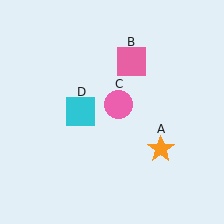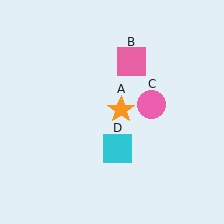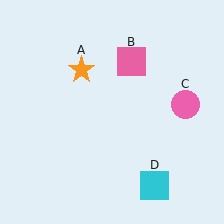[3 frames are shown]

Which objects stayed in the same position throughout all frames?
Pink square (object B) remained stationary.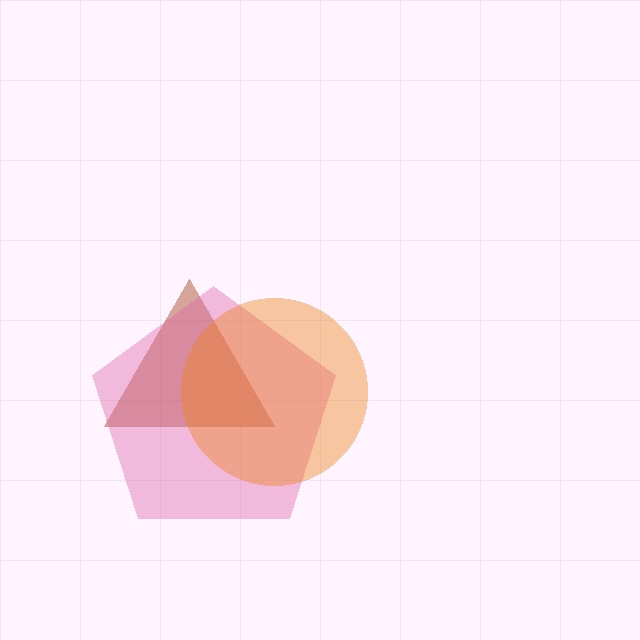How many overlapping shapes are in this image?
There are 3 overlapping shapes in the image.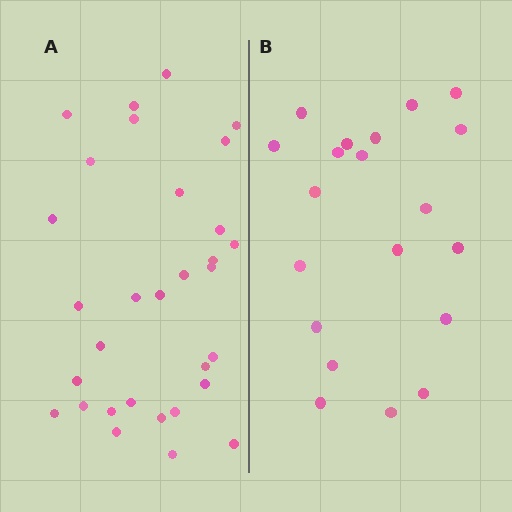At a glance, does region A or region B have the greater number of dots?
Region A (the left region) has more dots.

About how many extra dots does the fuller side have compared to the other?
Region A has roughly 12 or so more dots than region B.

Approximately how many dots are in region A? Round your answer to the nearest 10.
About 30 dots. (The exact count is 31, which rounds to 30.)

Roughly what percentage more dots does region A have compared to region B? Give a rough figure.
About 55% more.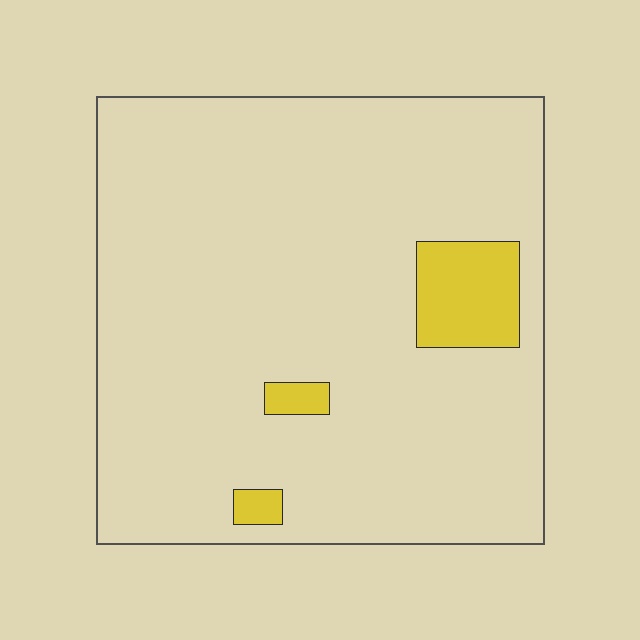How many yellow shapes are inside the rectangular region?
3.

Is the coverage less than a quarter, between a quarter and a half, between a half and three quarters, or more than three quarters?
Less than a quarter.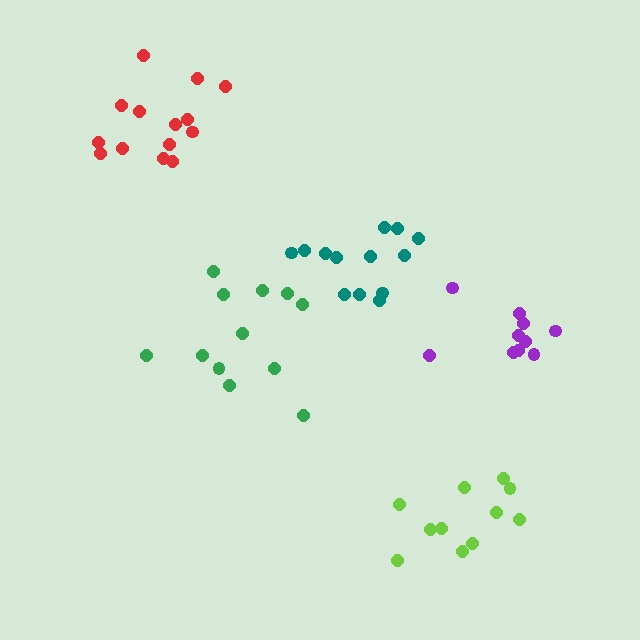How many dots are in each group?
Group 1: 11 dots, Group 2: 12 dots, Group 3: 10 dots, Group 4: 14 dots, Group 5: 13 dots (60 total).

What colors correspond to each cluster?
The clusters are colored: lime, green, purple, red, teal.